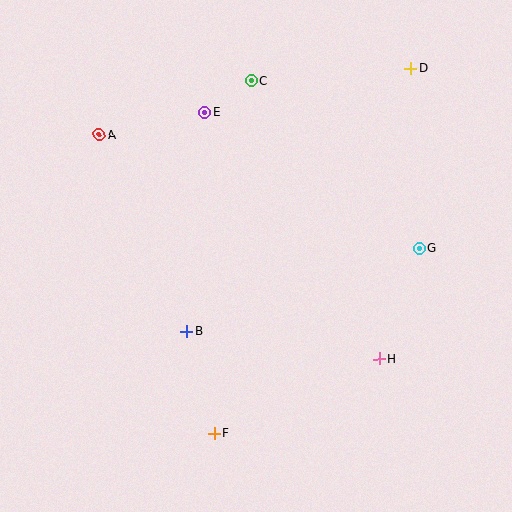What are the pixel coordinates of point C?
Point C is at (252, 81).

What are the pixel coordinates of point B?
Point B is at (187, 331).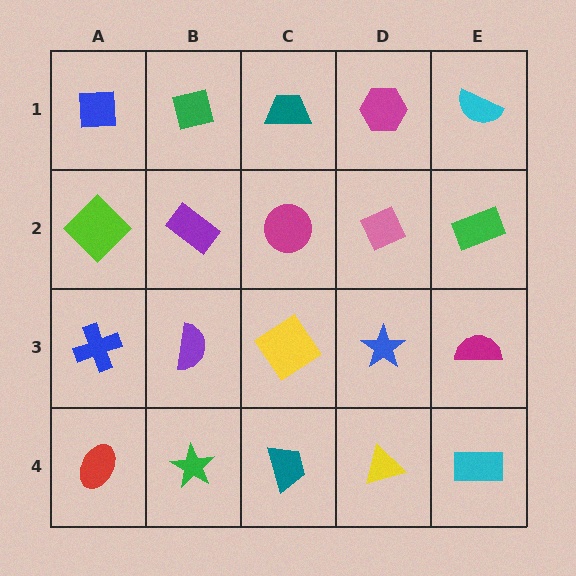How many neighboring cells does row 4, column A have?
2.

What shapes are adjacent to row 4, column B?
A purple semicircle (row 3, column B), a red ellipse (row 4, column A), a teal trapezoid (row 4, column C).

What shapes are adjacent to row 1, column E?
A green rectangle (row 2, column E), a magenta hexagon (row 1, column D).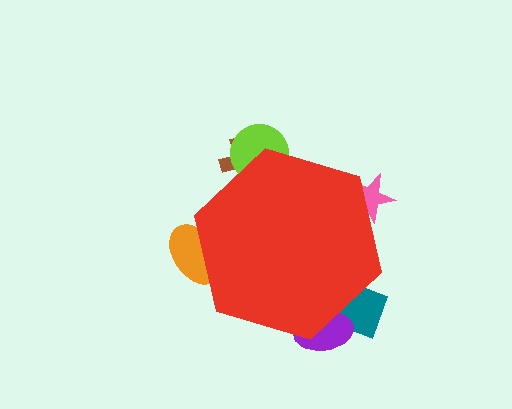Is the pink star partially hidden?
Yes, the pink star is partially hidden behind the red hexagon.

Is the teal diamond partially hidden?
Yes, the teal diamond is partially hidden behind the red hexagon.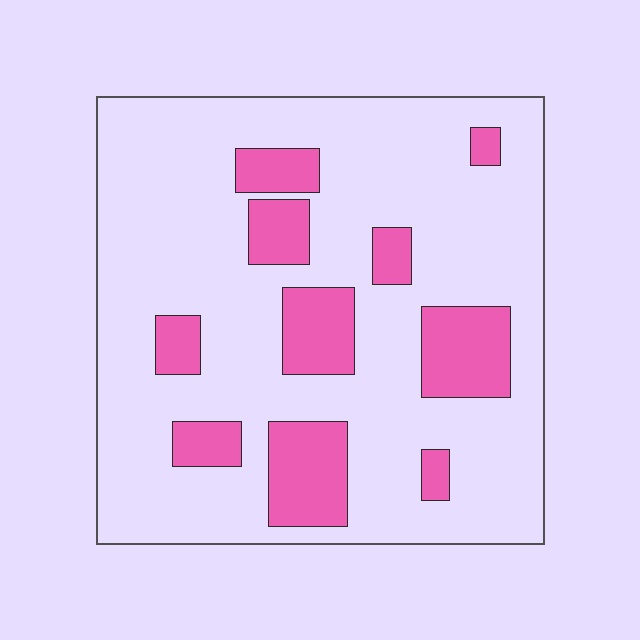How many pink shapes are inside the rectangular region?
10.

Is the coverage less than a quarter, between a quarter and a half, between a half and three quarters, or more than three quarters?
Less than a quarter.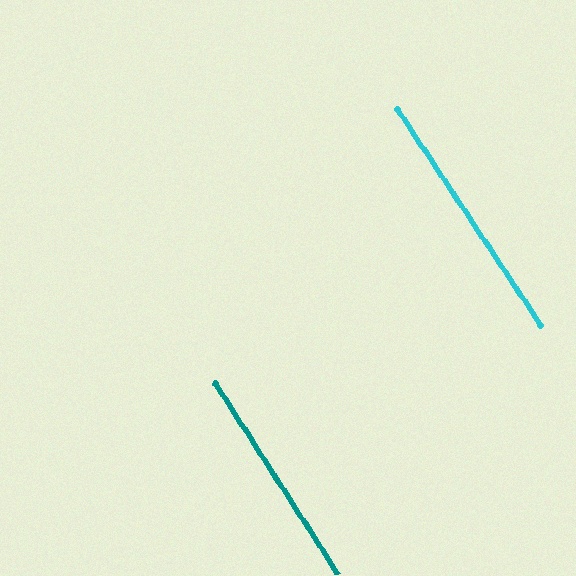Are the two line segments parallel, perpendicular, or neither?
Parallel — their directions differ by only 0.9°.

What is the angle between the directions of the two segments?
Approximately 1 degree.